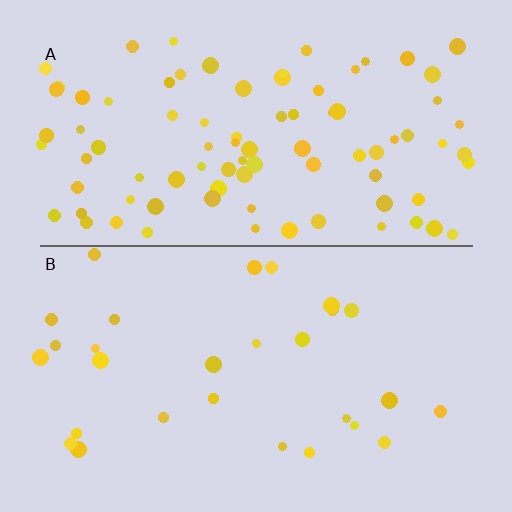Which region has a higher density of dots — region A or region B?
A (the top).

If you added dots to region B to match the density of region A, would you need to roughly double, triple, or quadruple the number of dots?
Approximately triple.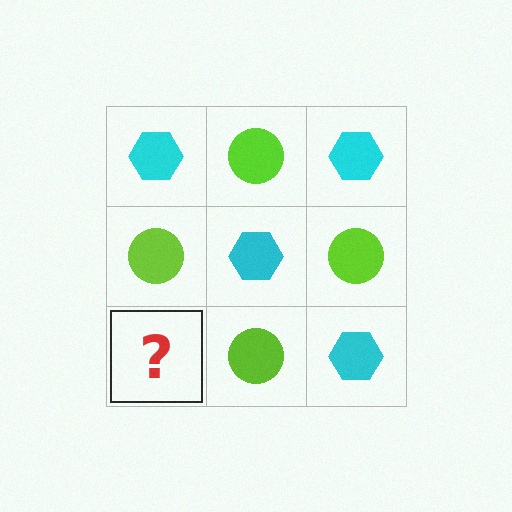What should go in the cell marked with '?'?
The missing cell should contain a cyan hexagon.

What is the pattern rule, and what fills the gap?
The rule is that it alternates cyan hexagon and lime circle in a checkerboard pattern. The gap should be filled with a cyan hexagon.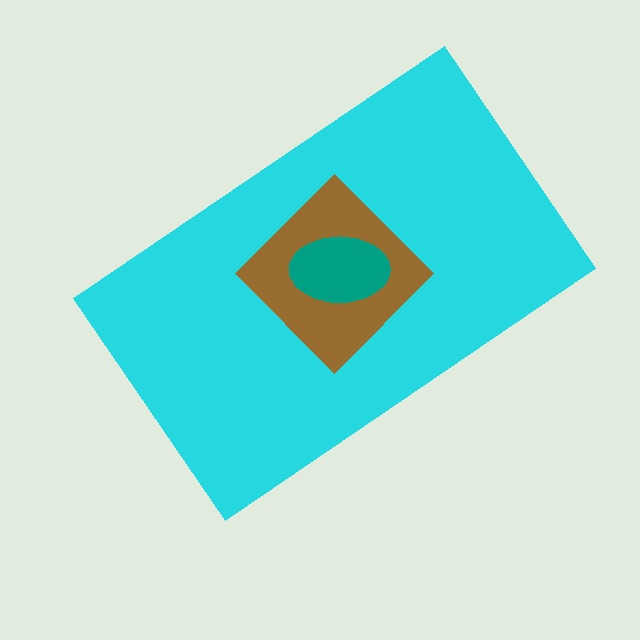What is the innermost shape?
The teal ellipse.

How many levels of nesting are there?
3.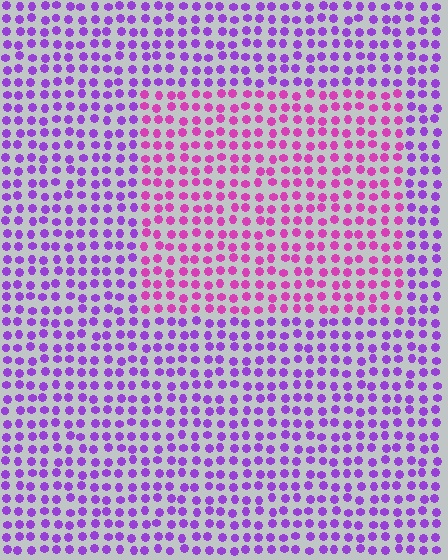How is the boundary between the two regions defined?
The boundary is defined purely by a slight shift in hue (about 38 degrees). Spacing, size, and orientation are identical on both sides.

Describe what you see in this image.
The image is filled with small purple elements in a uniform arrangement. A rectangle-shaped region is visible where the elements are tinted to a slightly different hue, forming a subtle color boundary.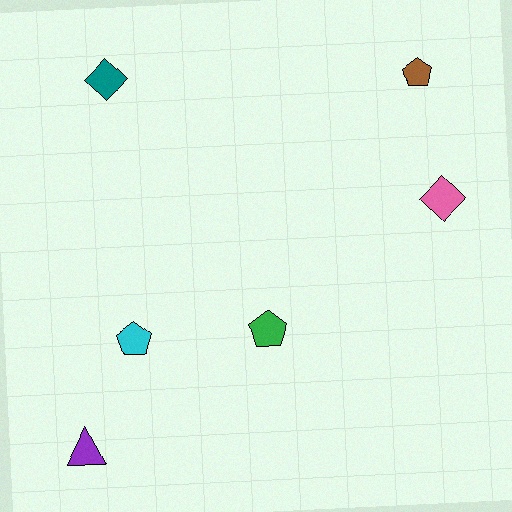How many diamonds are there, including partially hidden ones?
There are 2 diamonds.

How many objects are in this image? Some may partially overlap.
There are 6 objects.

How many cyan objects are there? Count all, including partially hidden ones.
There is 1 cyan object.